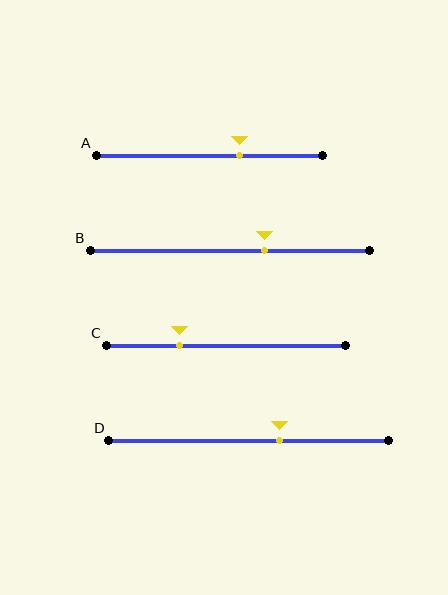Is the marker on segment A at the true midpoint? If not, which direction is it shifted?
No, the marker on segment A is shifted to the right by about 13% of the segment length.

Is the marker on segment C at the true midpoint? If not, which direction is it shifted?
No, the marker on segment C is shifted to the left by about 20% of the segment length.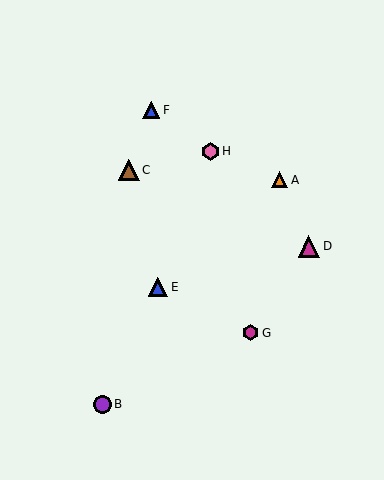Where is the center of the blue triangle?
The center of the blue triangle is at (158, 287).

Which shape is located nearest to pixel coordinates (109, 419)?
The purple circle (labeled B) at (102, 404) is nearest to that location.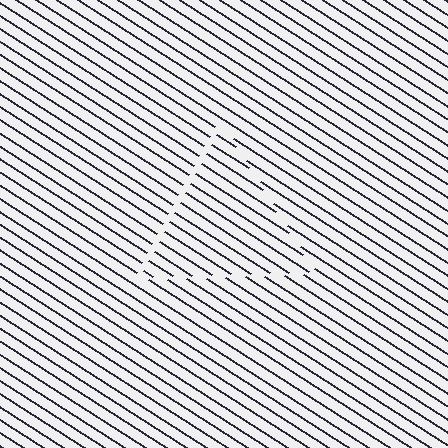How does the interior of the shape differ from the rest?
The interior of the shape contains the same grating, shifted by half a period — the contour is defined by the phase discontinuity where line-ends from the inner and outer gratings abut.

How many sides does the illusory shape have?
3 sides — the line-ends trace a triangle.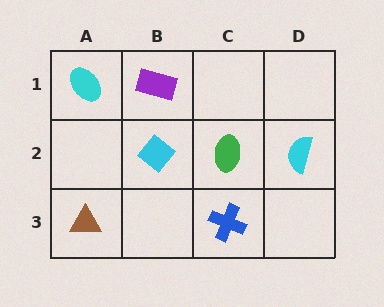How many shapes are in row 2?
3 shapes.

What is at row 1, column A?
A cyan ellipse.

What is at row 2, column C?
A green ellipse.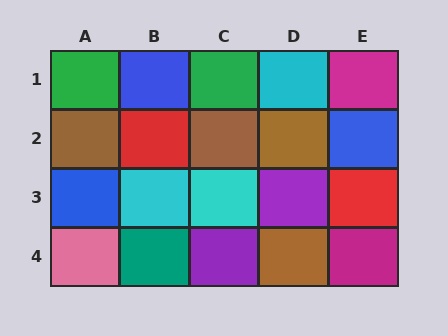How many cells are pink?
1 cell is pink.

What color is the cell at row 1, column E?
Magenta.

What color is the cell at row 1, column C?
Green.